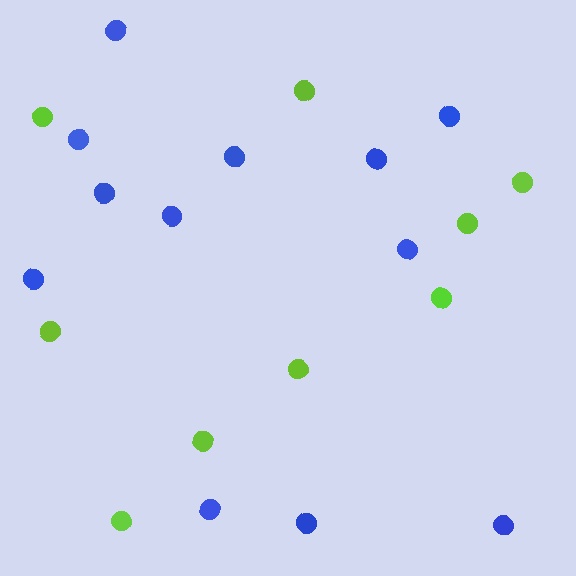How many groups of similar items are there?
There are 2 groups: one group of blue circles (12) and one group of lime circles (9).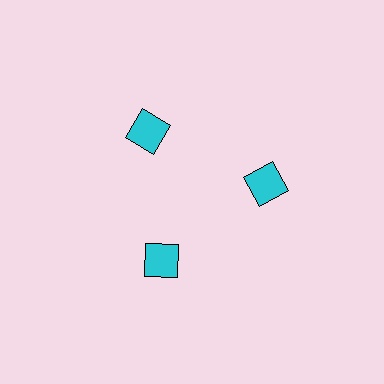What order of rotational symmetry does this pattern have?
This pattern has 3-fold rotational symmetry.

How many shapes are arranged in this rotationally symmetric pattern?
There are 3 shapes, arranged in 3 groups of 1.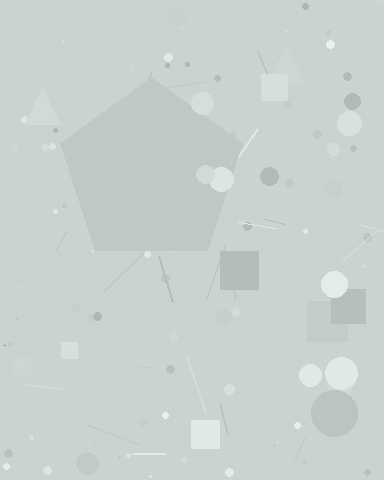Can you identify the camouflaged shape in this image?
The camouflaged shape is a pentagon.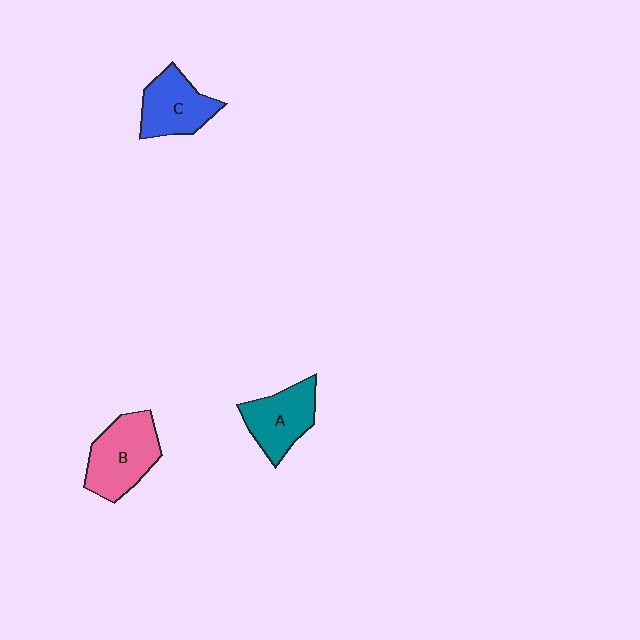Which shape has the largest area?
Shape B (pink).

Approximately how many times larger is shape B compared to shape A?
Approximately 1.2 times.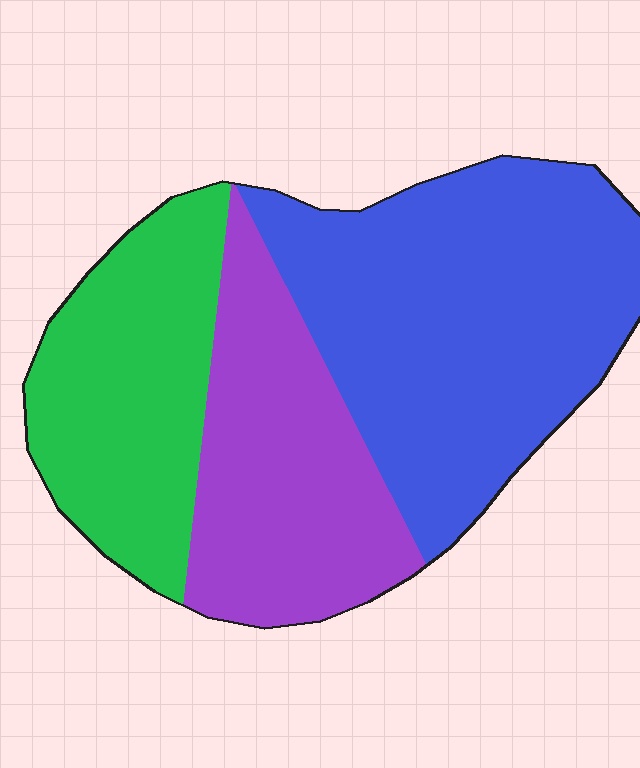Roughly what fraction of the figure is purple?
Purple takes up about one quarter (1/4) of the figure.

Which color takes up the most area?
Blue, at roughly 45%.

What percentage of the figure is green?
Green covers roughly 25% of the figure.